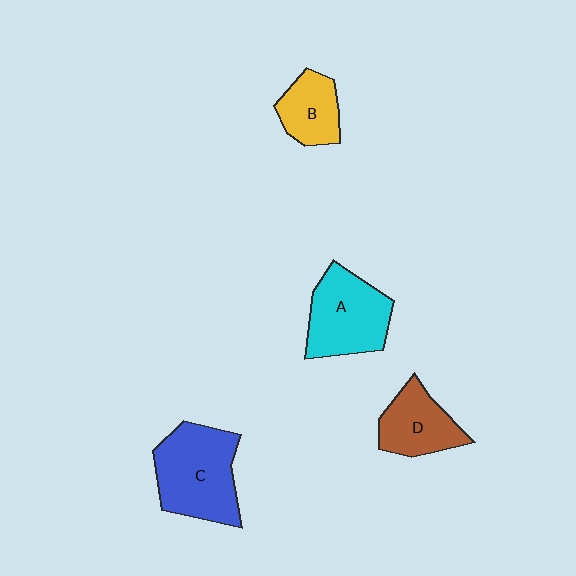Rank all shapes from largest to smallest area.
From largest to smallest: C (blue), A (cyan), D (brown), B (yellow).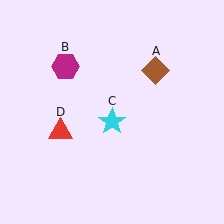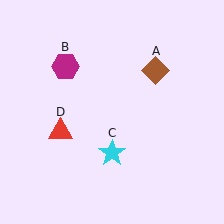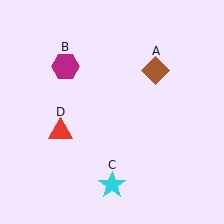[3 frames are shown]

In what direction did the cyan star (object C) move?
The cyan star (object C) moved down.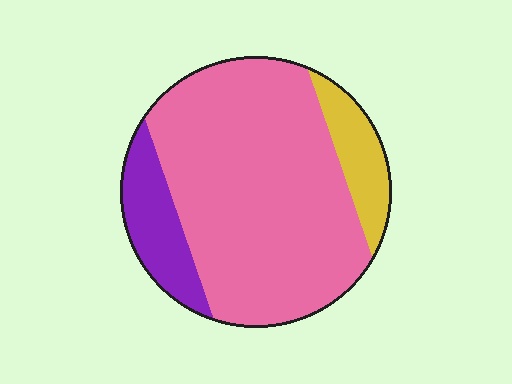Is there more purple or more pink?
Pink.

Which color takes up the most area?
Pink, at roughly 75%.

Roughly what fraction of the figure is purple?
Purple takes up less than a quarter of the figure.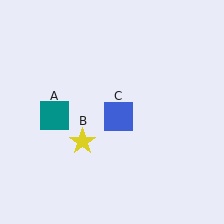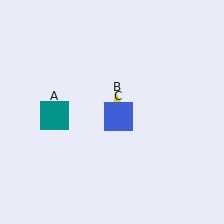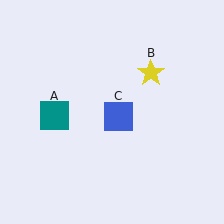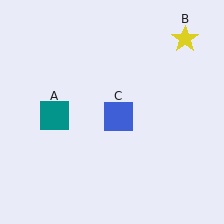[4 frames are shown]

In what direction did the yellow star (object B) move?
The yellow star (object B) moved up and to the right.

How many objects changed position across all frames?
1 object changed position: yellow star (object B).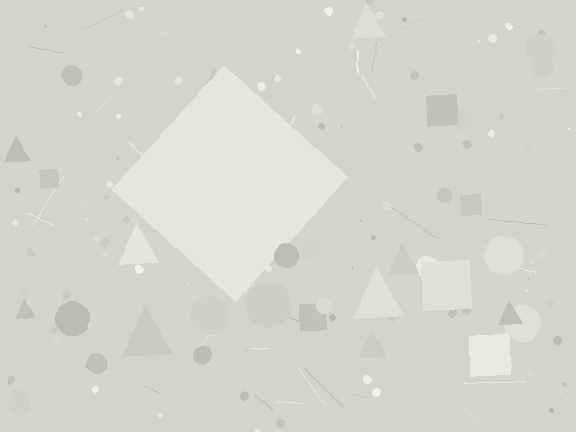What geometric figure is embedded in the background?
A diamond is embedded in the background.